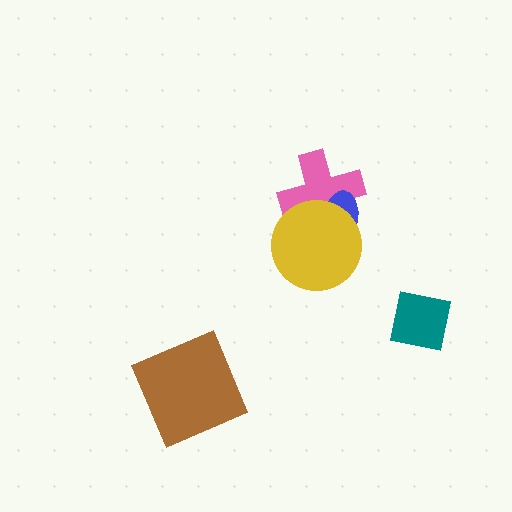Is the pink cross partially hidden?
Yes, it is partially covered by another shape.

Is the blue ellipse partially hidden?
Yes, it is partially covered by another shape.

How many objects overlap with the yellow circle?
2 objects overlap with the yellow circle.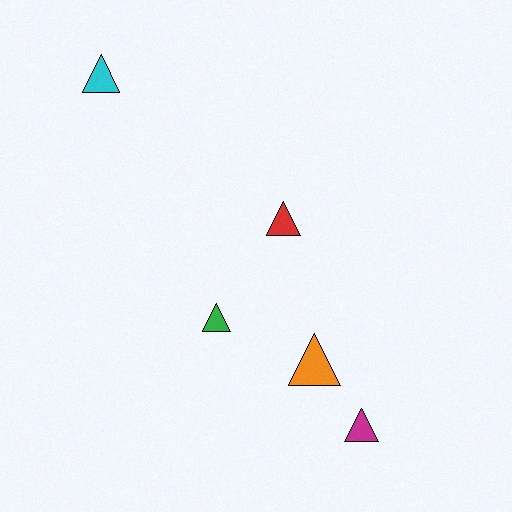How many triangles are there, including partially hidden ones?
There are 5 triangles.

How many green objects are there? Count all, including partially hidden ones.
There is 1 green object.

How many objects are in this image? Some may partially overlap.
There are 5 objects.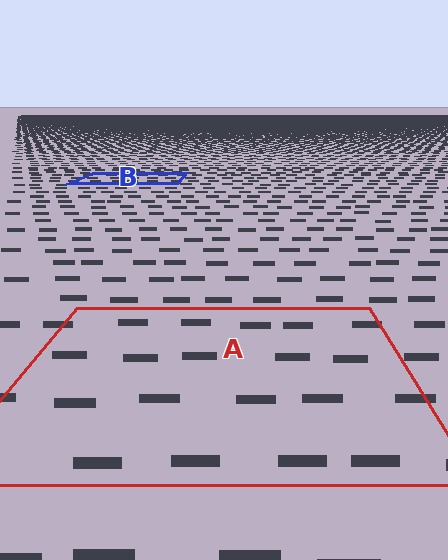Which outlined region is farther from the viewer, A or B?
Region B is farther from the viewer — the texture elements inside it appear smaller and more densely packed.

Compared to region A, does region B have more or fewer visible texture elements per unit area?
Region B has more texture elements per unit area — they are packed more densely because it is farther away.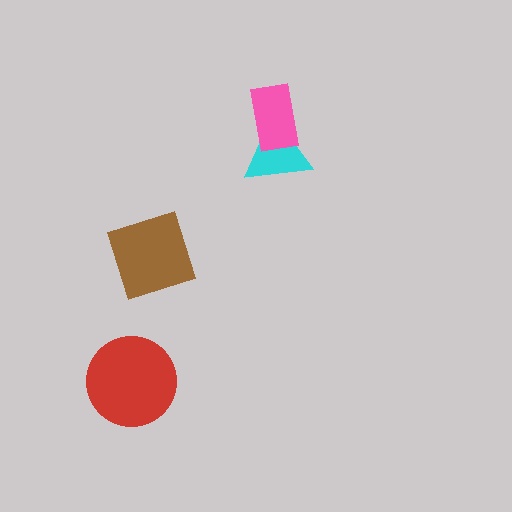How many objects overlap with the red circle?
0 objects overlap with the red circle.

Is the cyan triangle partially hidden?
Yes, it is partially covered by another shape.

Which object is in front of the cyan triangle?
The pink rectangle is in front of the cyan triangle.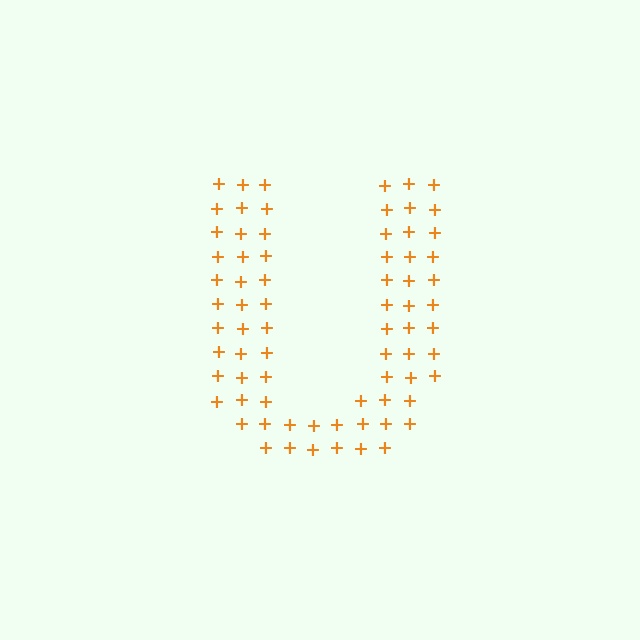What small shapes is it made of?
It is made of small plus signs.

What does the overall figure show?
The overall figure shows the letter U.